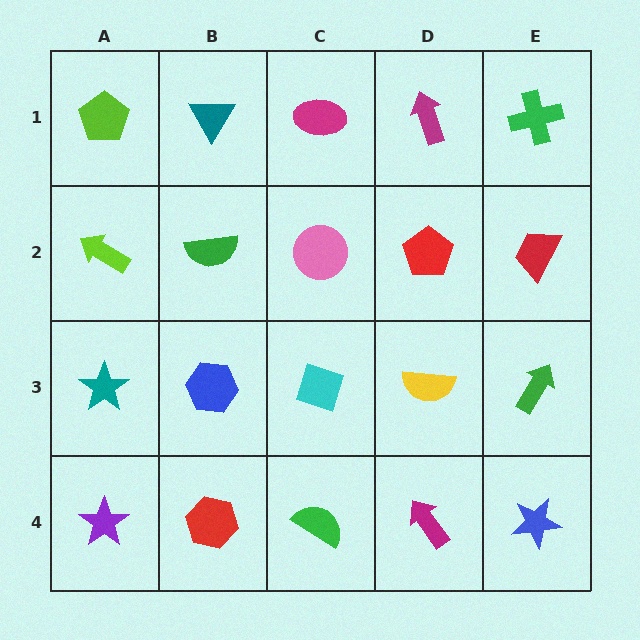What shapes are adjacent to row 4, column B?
A blue hexagon (row 3, column B), a purple star (row 4, column A), a green semicircle (row 4, column C).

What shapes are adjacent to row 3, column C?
A pink circle (row 2, column C), a green semicircle (row 4, column C), a blue hexagon (row 3, column B), a yellow semicircle (row 3, column D).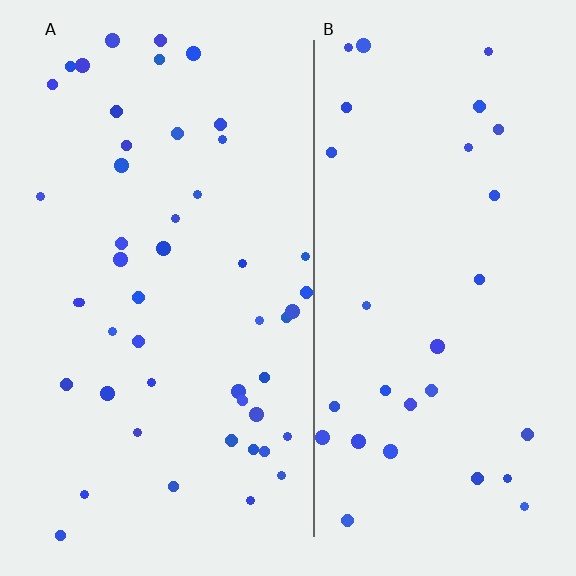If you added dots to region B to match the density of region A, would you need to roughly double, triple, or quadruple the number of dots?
Approximately double.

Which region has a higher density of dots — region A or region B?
A (the left).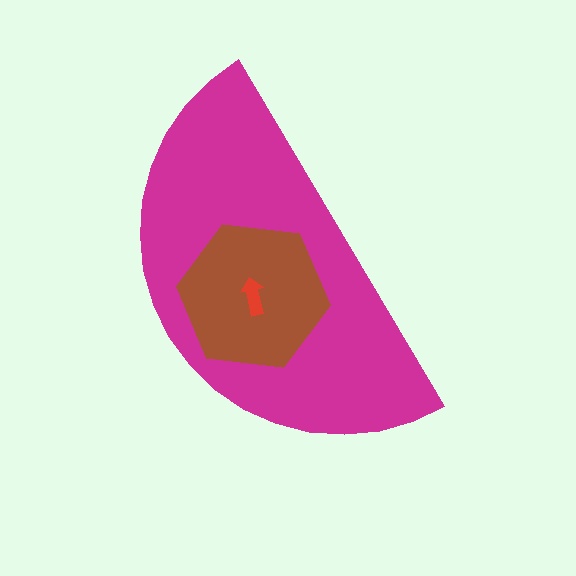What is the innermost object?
The red arrow.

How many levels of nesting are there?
3.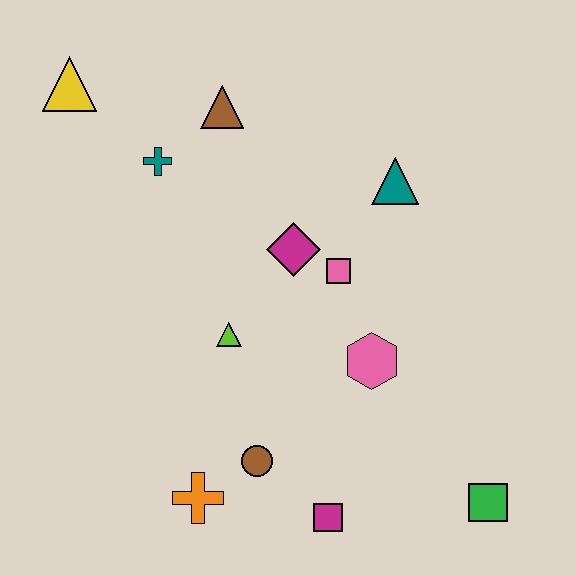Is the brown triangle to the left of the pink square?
Yes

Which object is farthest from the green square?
The yellow triangle is farthest from the green square.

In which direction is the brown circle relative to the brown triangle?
The brown circle is below the brown triangle.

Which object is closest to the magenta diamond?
The pink square is closest to the magenta diamond.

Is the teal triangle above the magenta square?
Yes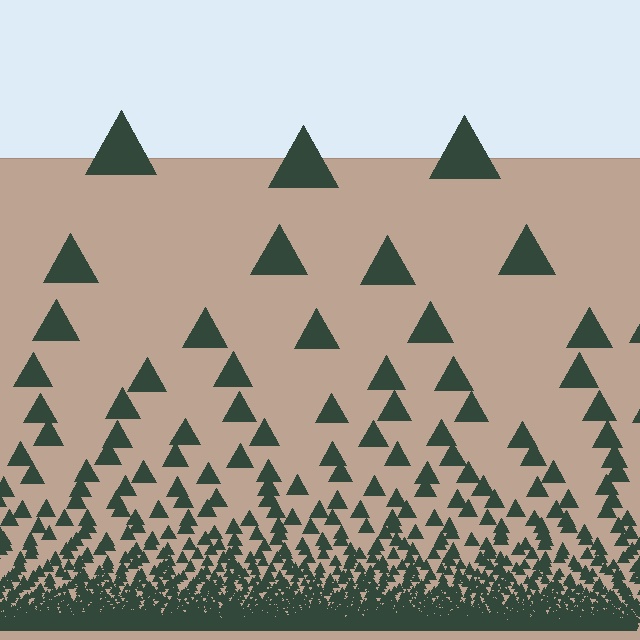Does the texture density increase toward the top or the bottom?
Density increases toward the bottom.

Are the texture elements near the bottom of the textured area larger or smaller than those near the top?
Smaller. The gradient is inverted — elements near the bottom are smaller and denser.